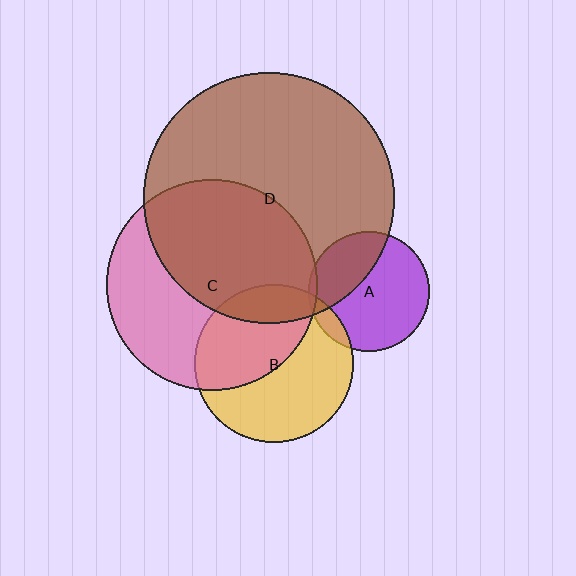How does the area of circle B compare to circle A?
Approximately 1.7 times.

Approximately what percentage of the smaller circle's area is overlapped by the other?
Approximately 45%.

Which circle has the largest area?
Circle D (brown).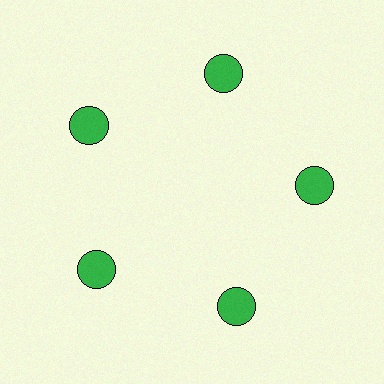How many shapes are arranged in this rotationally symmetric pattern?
There are 5 shapes, arranged in 5 groups of 1.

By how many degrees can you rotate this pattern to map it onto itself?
The pattern maps onto itself every 72 degrees of rotation.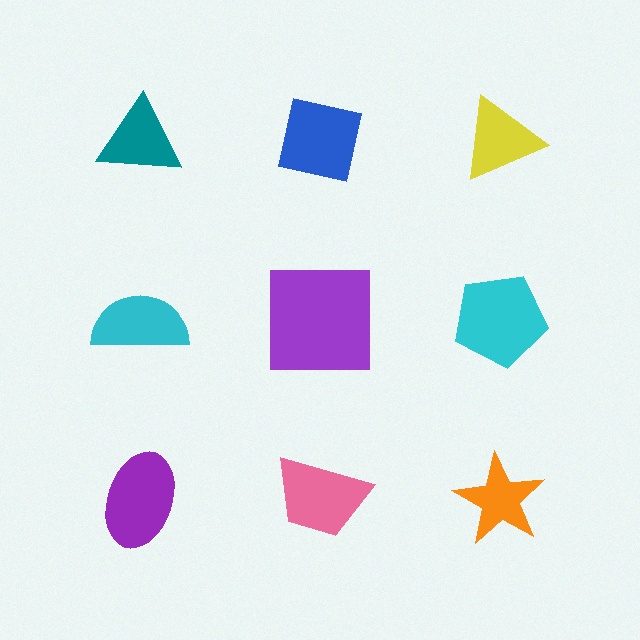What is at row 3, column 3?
An orange star.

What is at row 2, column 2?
A purple square.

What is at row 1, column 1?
A teal triangle.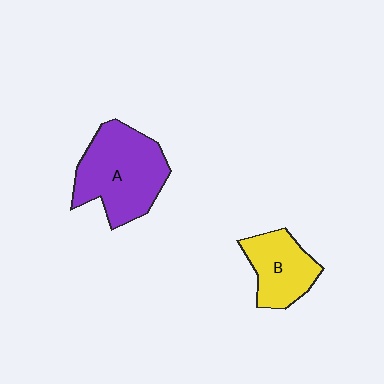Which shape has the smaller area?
Shape B (yellow).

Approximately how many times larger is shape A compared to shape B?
Approximately 1.6 times.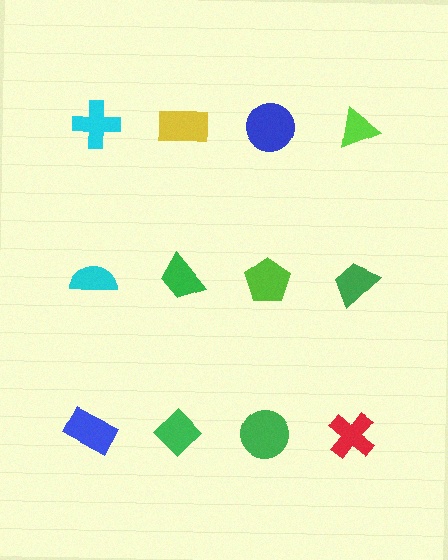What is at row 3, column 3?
A green circle.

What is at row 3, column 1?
A blue rectangle.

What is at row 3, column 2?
A green diamond.